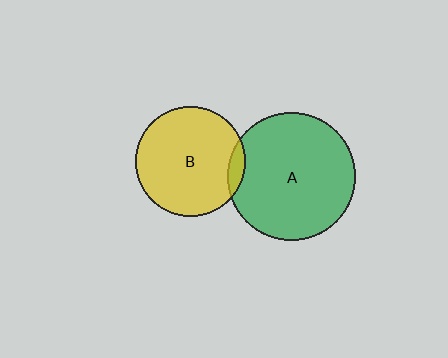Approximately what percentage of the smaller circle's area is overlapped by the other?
Approximately 5%.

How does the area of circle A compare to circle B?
Approximately 1.4 times.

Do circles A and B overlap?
Yes.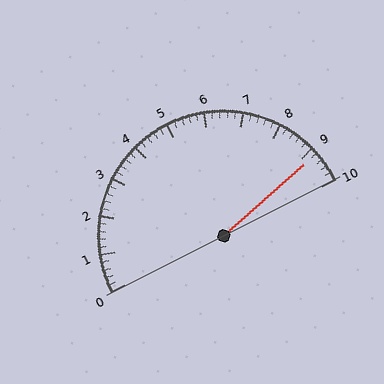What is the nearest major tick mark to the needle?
The nearest major tick mark is 9.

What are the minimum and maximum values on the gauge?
The gauge ranges from 0 to 10.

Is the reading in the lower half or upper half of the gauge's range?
The reading is in the upper half of the range (0 to 10).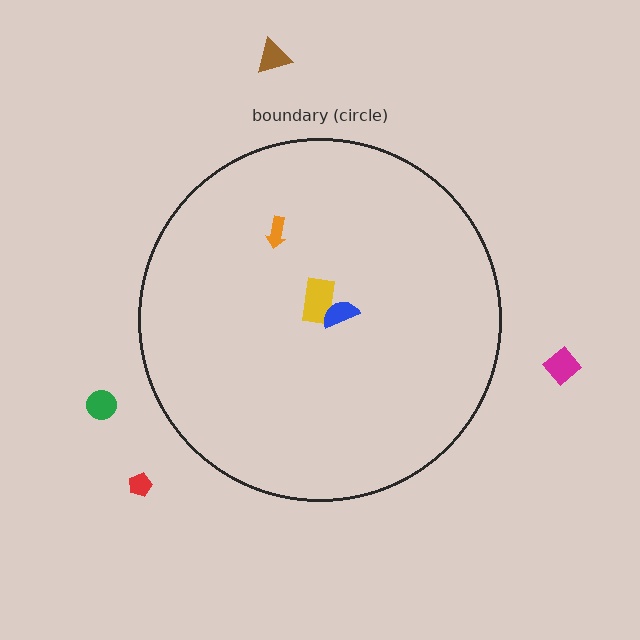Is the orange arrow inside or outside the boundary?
Inside.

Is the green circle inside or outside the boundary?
Outside.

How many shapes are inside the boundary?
3 inside, 4 outside.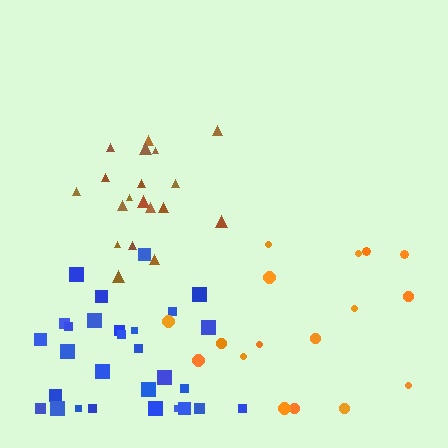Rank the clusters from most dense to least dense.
brown, blue, orange.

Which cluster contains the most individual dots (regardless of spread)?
Blue (29).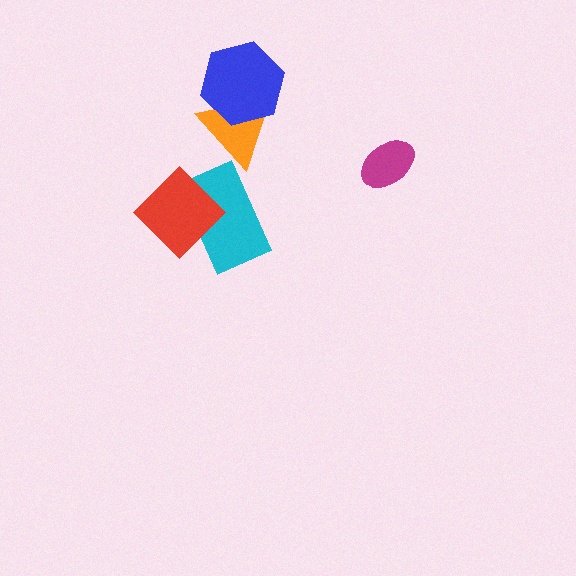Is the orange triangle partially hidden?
Yes, it is partially covered by another shape.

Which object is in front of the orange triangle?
The blue hexagon is in front of the orange triangle.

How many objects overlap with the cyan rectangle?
1 object overlaps with the cyan rectangle.